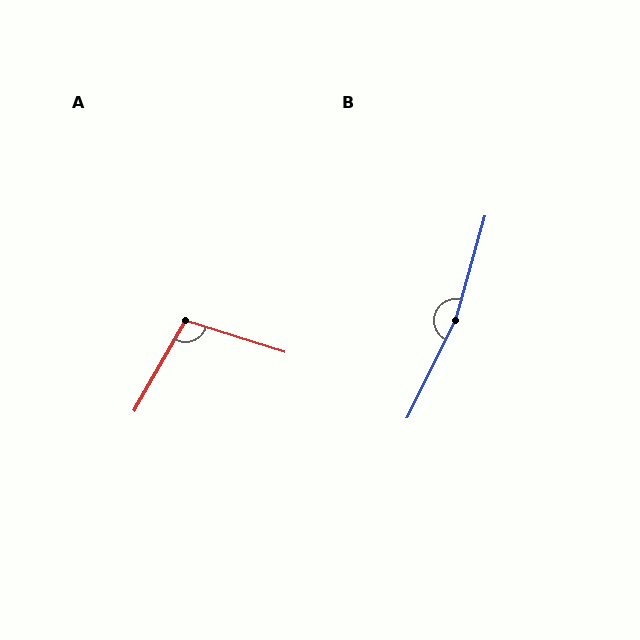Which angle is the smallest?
A, at approximately 103 degrees.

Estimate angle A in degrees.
Approximately 103 degrees.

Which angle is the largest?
B, at approximately 169 degrees.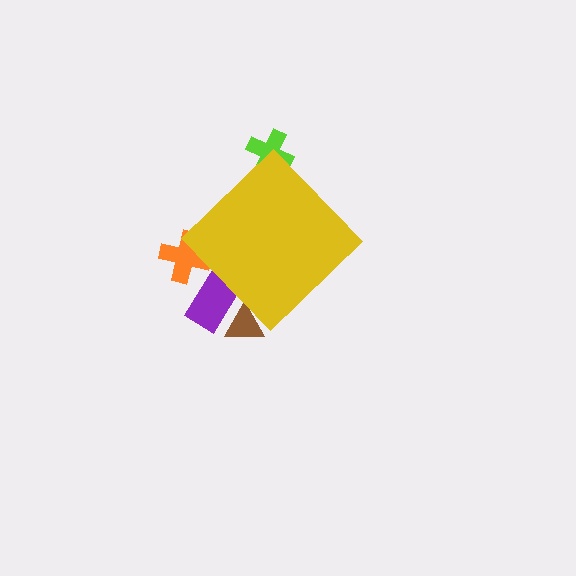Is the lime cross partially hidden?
Yes, the lime cross is partially hidden behind the yellow diamond.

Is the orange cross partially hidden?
Yes, the orange cross is partially hidden behind the yellow diamond.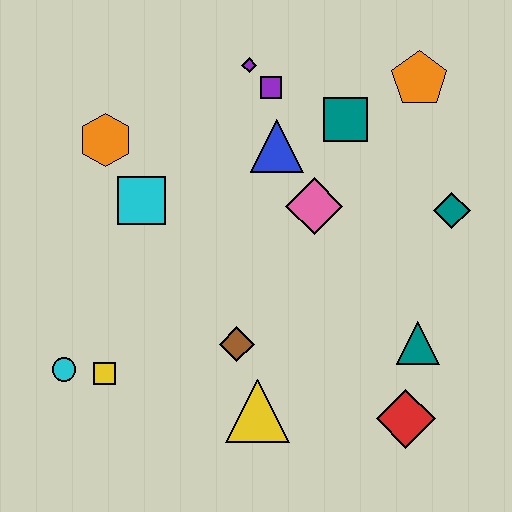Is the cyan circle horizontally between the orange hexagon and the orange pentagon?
No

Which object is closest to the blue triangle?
The purple square is closest to the blue triangle.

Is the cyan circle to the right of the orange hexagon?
No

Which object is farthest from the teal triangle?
The orange hexagon is farthest from the teal triangle.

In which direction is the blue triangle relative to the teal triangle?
The blue triangle is above the teal triangle.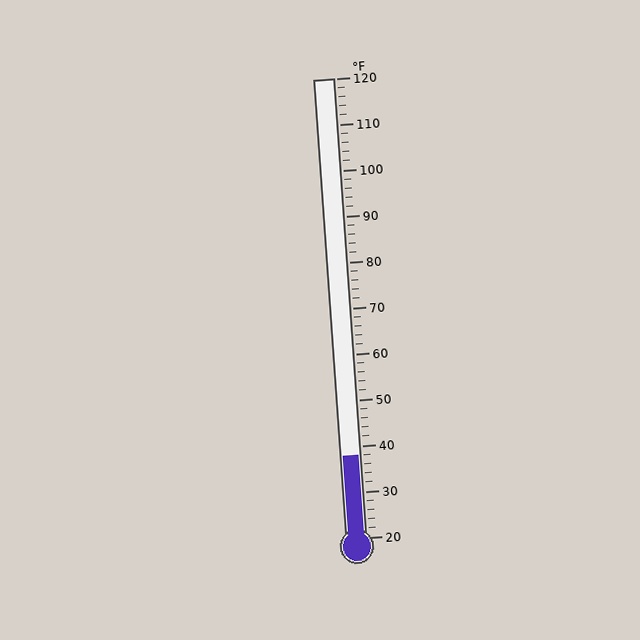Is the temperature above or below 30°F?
The temperature is above 30°F.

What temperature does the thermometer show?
The thermometer shows approximately 38°F.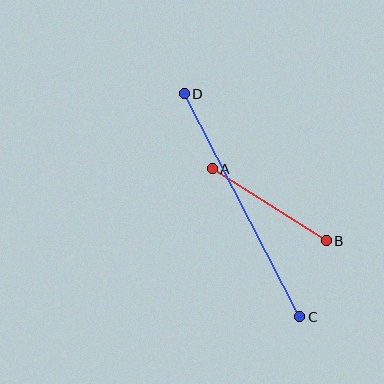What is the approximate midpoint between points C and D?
The midpoint is at approximately (242, 205) pixels.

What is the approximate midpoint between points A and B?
The midpoint is at approximately (269, 205) pixels.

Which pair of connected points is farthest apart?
Points C and D are farthest apart.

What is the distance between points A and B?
The distance is approximately 135 pixels.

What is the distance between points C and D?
The distance is approximately 251 pixels.